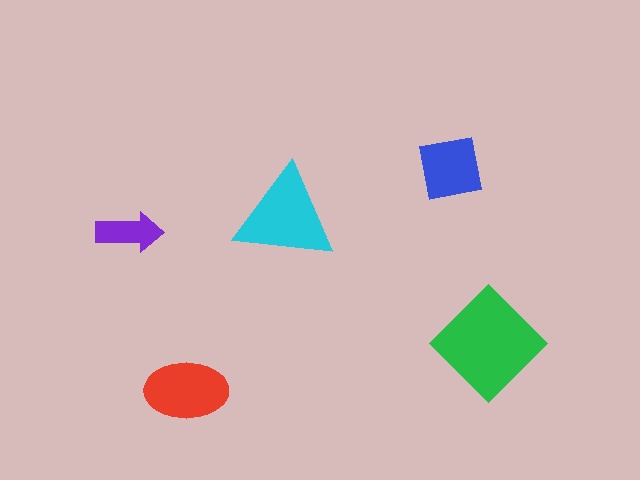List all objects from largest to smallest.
The green diamond, the cyan triangle, the red ellipse, the blue square, the purple arrow.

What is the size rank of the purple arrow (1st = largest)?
5th.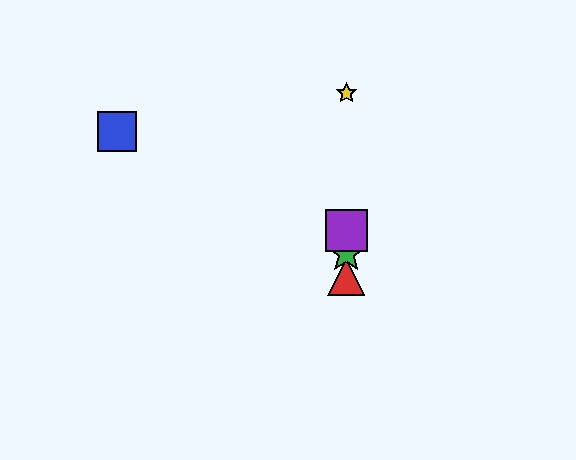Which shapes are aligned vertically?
The red triangle, the green star, the yellow star, the purple square are aligned vertically.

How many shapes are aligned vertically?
4 shapes (the red triangle, the green star, the yellow star, the purple square) are aligned vertically.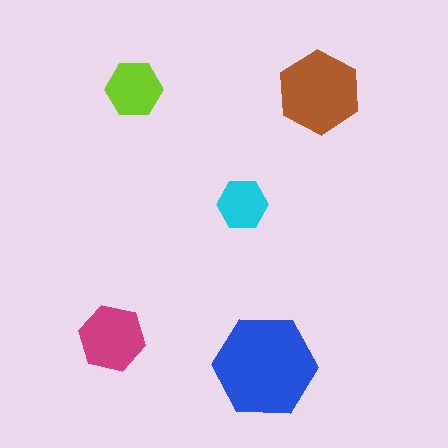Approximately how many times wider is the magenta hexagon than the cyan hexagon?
About 1.5 times wider.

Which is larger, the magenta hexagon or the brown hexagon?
The brown one.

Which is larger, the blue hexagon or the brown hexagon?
The blue one.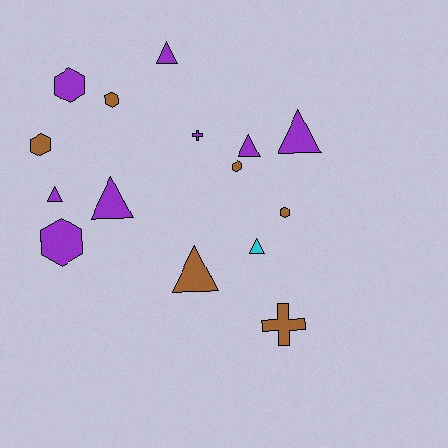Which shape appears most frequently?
Triangle, with 7 objects.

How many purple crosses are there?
There is 1 purple cross.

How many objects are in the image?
There are 15 objects.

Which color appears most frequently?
Purple, with 8 objects.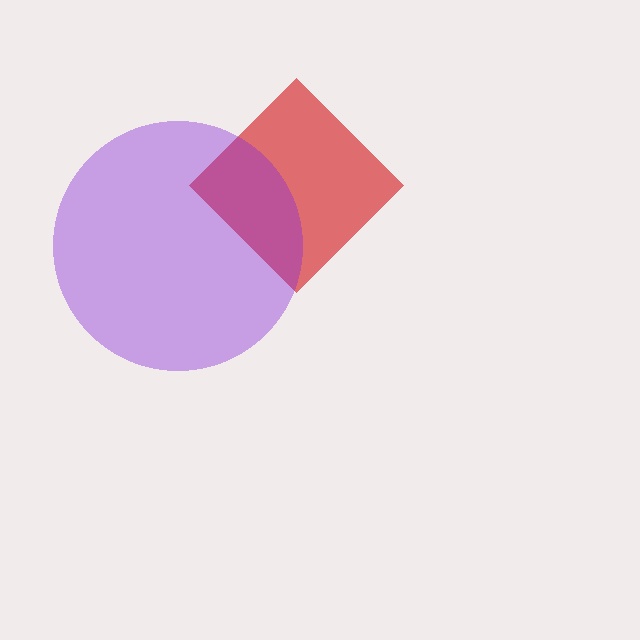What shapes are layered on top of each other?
The layered shapes are: a red diamond, a purple circle.